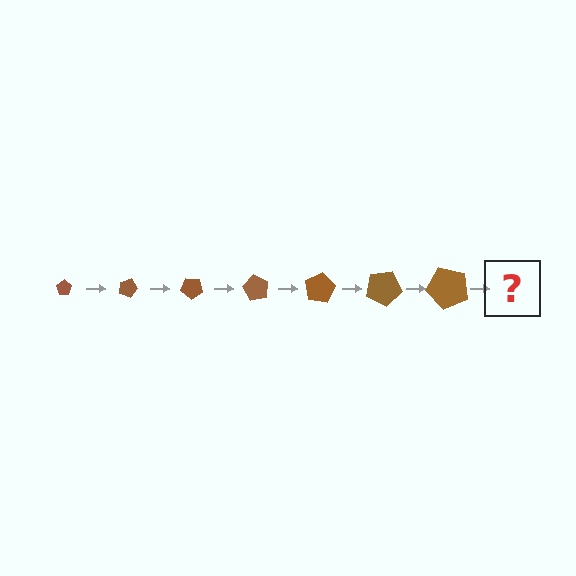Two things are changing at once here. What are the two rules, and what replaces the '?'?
The two rules are that the pentagon grows larger each step and it rotates 20 degrees each step. The '?' should be a pentagon, larger than the previous one and rotated 140 degrees from the start.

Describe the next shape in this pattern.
It should be a pentagon, larger than the previous one and rotated 140 degrees from the start.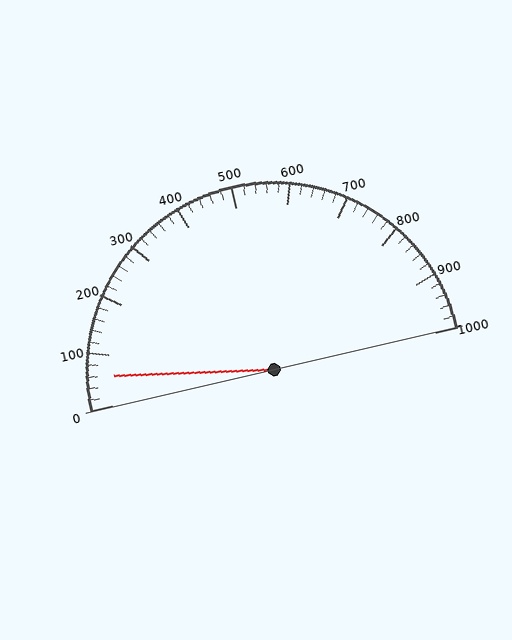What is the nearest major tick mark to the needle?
The nearest major tick mark is 100.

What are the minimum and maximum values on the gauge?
The gauge ranges from 0 to 1000.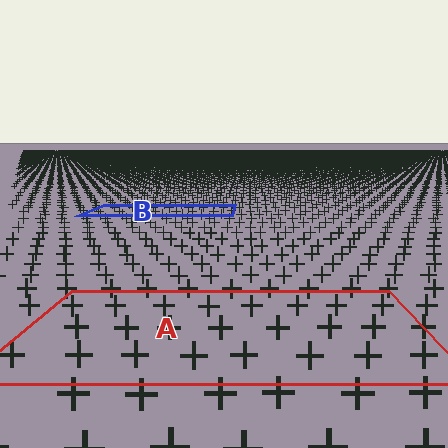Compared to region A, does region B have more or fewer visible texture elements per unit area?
Region B has more texture elements per unit area — they are packed more densely because it is farther away.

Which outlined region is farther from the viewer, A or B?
Region B is farther from the viewer — the texture elements inside it appear smaller and more densely packed.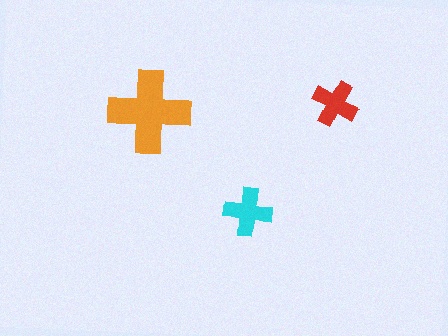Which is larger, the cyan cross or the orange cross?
The orange one.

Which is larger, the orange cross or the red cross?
The orange one.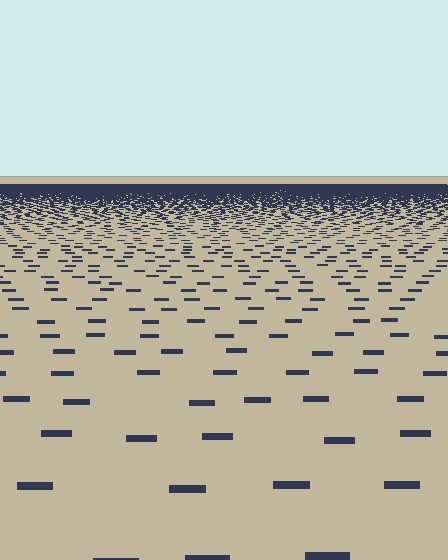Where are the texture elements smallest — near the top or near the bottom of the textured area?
Near the top.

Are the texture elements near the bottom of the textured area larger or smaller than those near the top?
Larger. Near the bottom, elements are closer to the viewer and appear at a bigger on-screen size.